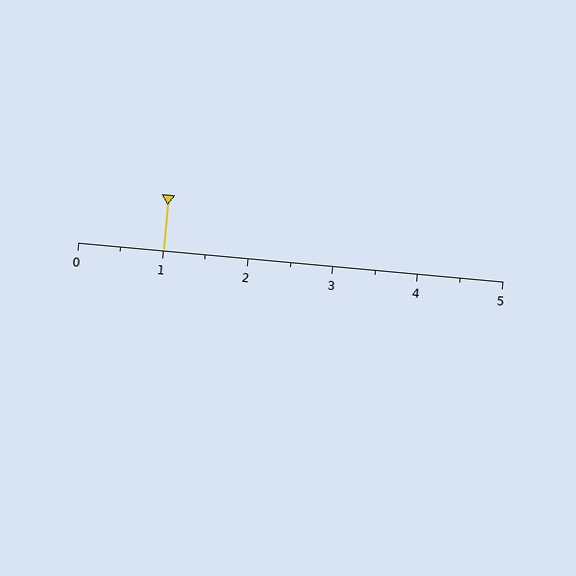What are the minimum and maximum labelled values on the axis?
The axis runs from 0 to 5.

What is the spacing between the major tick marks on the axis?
The major ticks are spaced 1 apart.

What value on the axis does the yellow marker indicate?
The marker indicates approximately 1.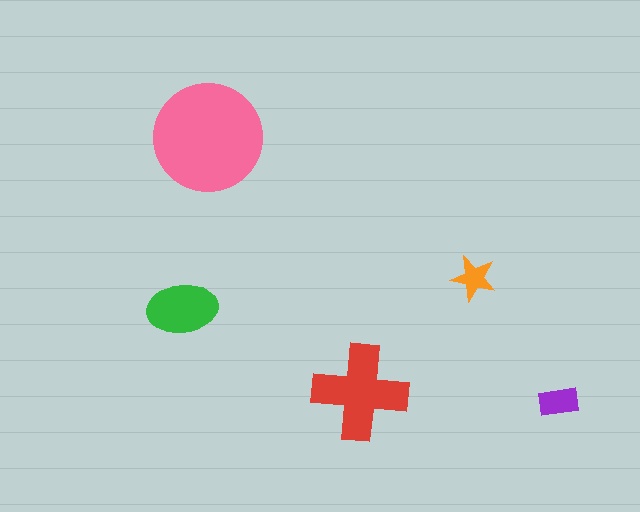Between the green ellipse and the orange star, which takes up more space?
The green ellipse.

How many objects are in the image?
There are 5 objects in the image.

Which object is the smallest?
The orange star.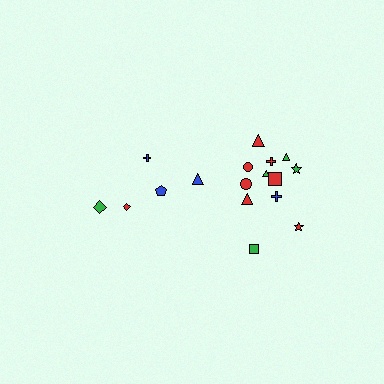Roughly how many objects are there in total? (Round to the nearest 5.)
Roughly 15 objects in total.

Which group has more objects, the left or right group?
The right group.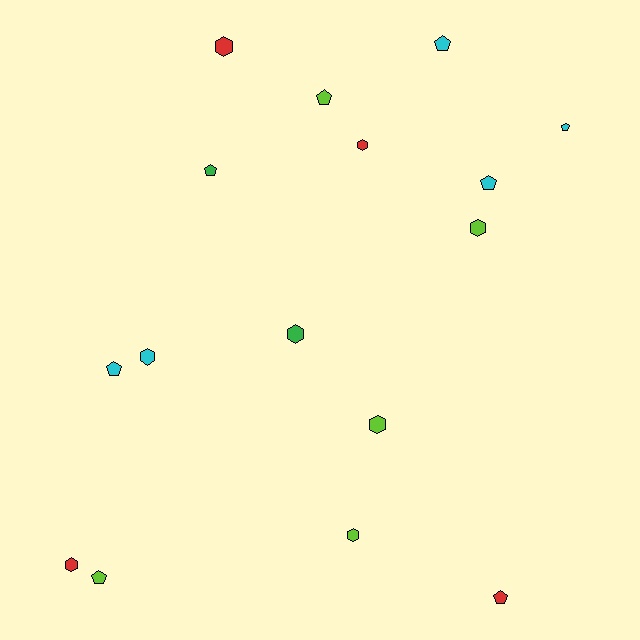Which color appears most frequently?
Lime, with 5 objects.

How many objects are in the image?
There are 16 objects.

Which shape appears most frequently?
Hexagon, with 8 objects.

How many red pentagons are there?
There is 1 red pentagon.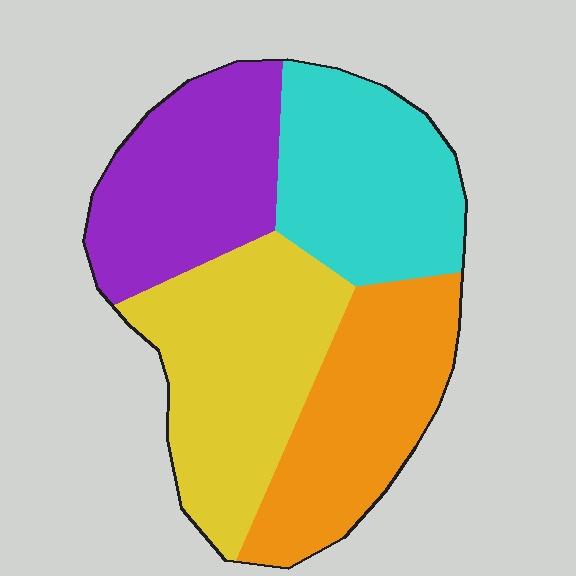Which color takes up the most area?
Yellow, at roughly 30%.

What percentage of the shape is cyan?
Cyan takes up about one quarter (1/4) of the shape.